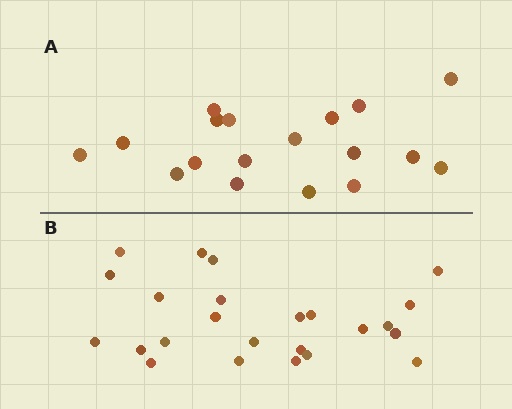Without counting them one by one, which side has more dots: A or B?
Region B (the bottom region) has more dots.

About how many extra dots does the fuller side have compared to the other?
Region B has about 6 more dots than region A.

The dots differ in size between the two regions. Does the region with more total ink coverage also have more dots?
No. Region A has more total ink coverage because its dots are larger, but region B actually contains more individual dots. Total area can be misleading — the number of items is what matters here.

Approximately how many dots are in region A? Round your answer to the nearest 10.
About 20 dots. (The exact count is 18, which rounds to 20.)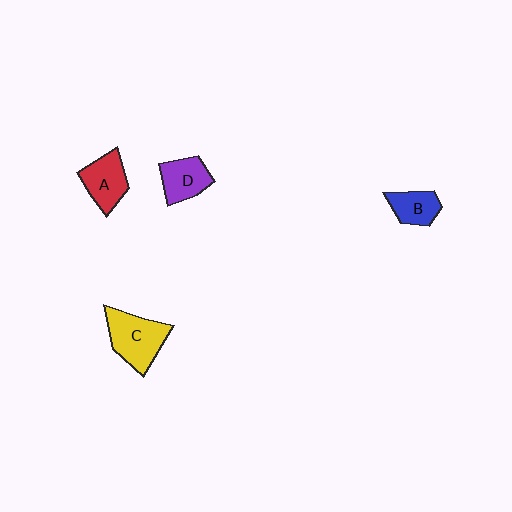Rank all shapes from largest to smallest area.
From largest to smallest: C (yellow), A (red), D (purple), B (blue).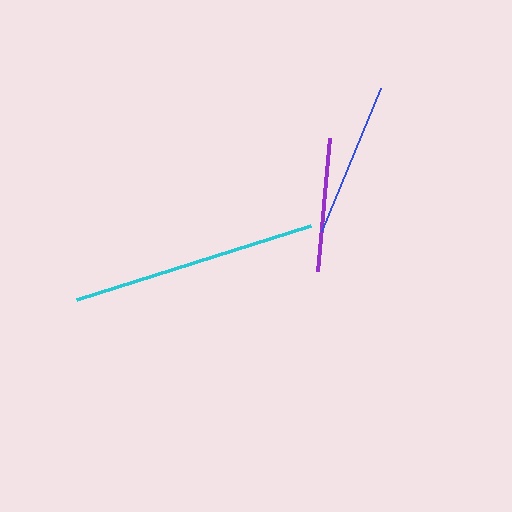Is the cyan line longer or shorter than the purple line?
The cyan line is longer than the purple line.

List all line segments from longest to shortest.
From longest to shortest: cyan, blue, purple.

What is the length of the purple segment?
The purple segment is approximately 133 pixels long.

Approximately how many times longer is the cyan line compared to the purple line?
The cyan line is approximately 1.8 times the length of the purple line.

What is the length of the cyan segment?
The cyan segment is approximately 246 pixels long.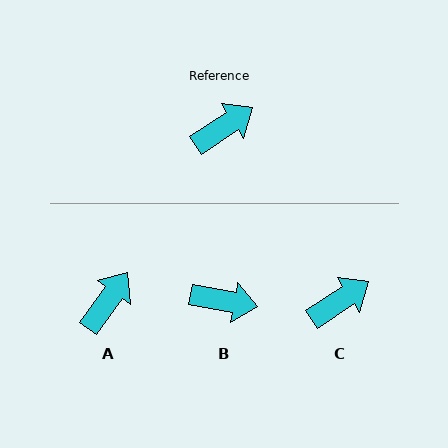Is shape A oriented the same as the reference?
No, it is off by about 21 degrees.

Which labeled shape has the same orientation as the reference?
C.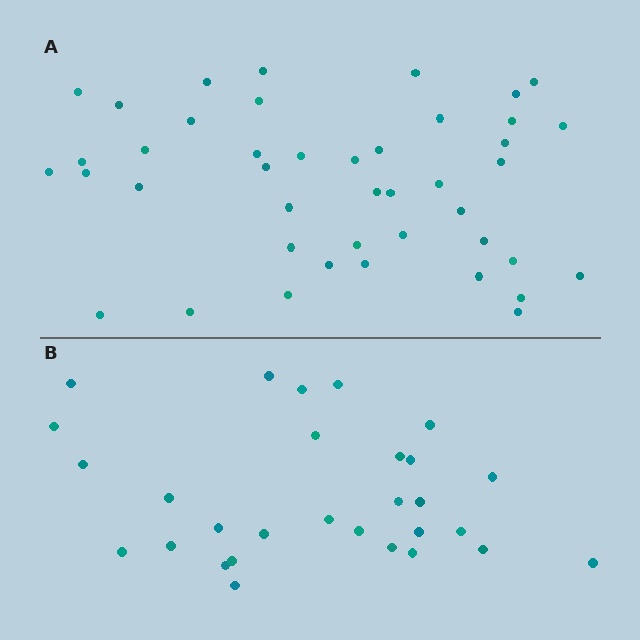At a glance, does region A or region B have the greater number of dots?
Region A (the top region) has more dots.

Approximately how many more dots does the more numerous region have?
Region A has approximately 15 more dots than region B.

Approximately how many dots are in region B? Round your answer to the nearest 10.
About 30 dots. (The exact count is 29, which rounds to 30.)